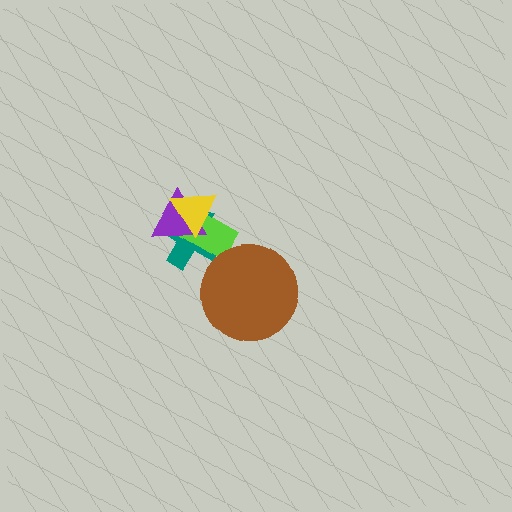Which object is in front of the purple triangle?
The yellow triangle is in front of the purple triangle.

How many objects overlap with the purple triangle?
3 objects overlap with the purple triangle.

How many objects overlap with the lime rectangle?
3 objects overlap with the lime rectangle.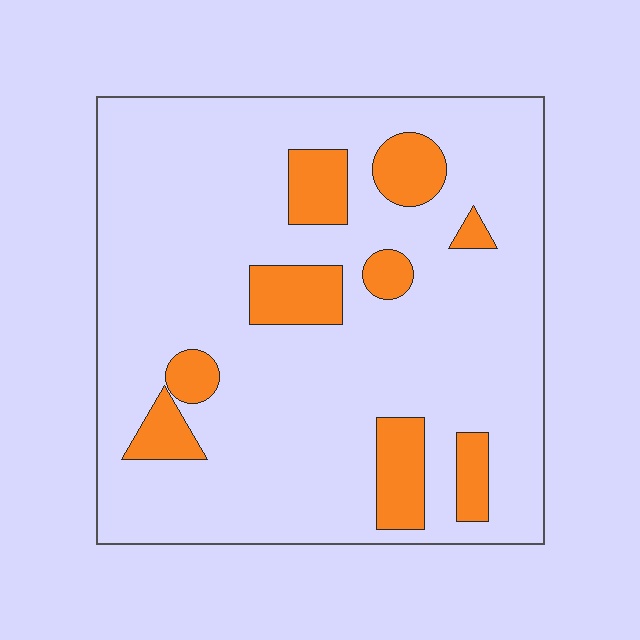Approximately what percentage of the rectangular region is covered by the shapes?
Approximately 15%.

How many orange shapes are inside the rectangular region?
9.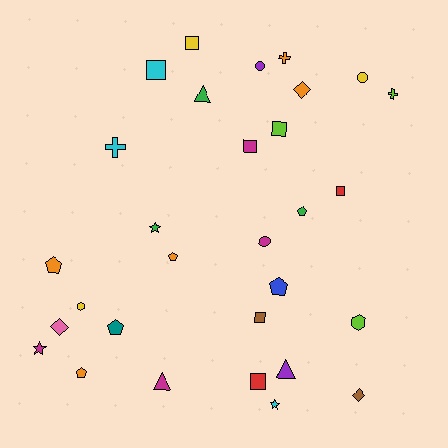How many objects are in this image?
There are 30 objects.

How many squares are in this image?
There are 7 squares.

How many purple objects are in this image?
There are 2 purple objects.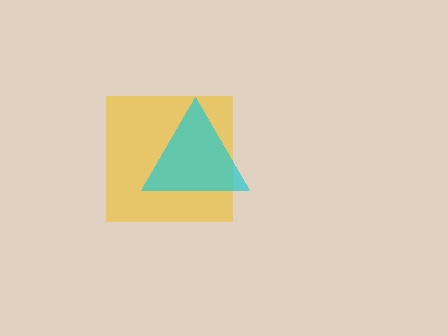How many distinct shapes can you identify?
There are 2 distinct shapes: a yellow square, a cyan triangle.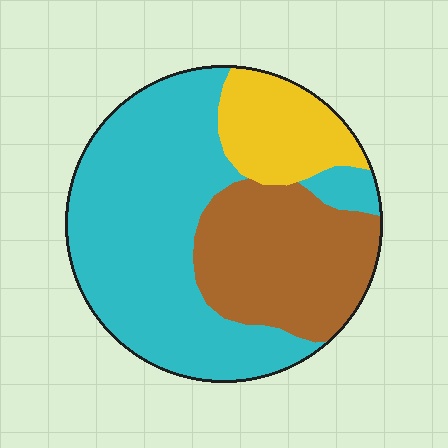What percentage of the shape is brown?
Brown covers around 30% of the shape.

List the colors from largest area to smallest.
From largest to smallest: cyan, brown, yellow.